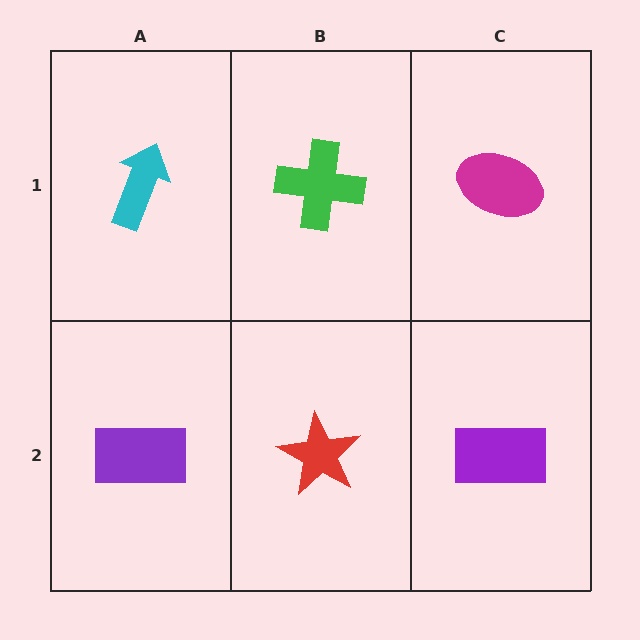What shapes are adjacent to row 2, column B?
A green cross (row 1, column B), a purple rectangle (row 2, column A), a purple rectangle (row 2, column C).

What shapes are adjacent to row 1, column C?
A purple rectangle (row 2, column C), a green cross (row 1, column B).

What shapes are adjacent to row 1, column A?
A purple rectangle (row 2, column A), a green cross (row 1, column B).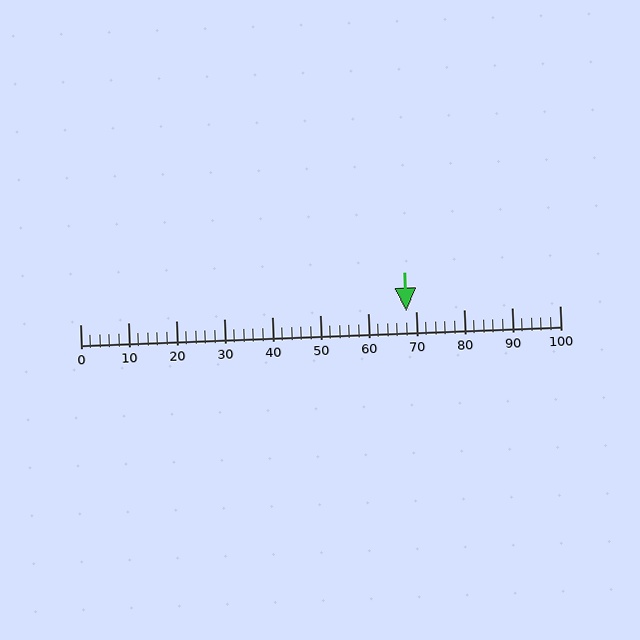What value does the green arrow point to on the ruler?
The green arrow points to approximately 68.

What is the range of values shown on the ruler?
The ruler shows values from 0 to 100.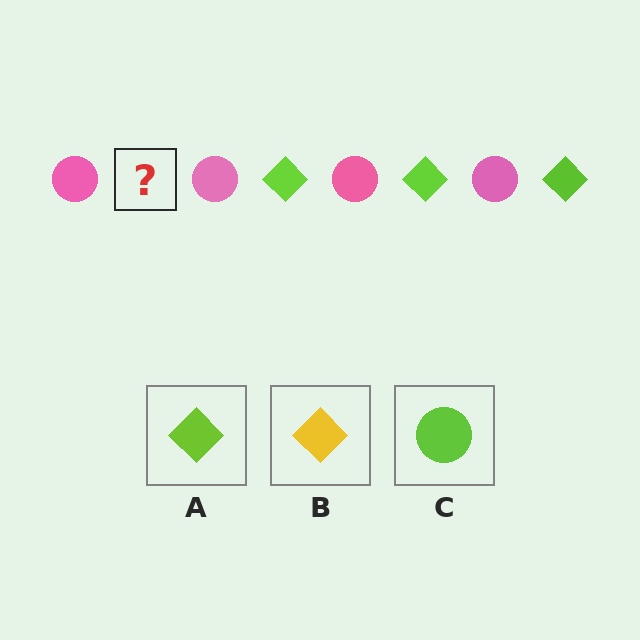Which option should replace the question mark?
Option A.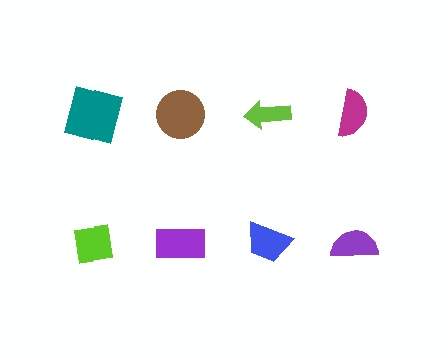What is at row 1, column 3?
A lime arrow.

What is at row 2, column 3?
A blue trapezoid.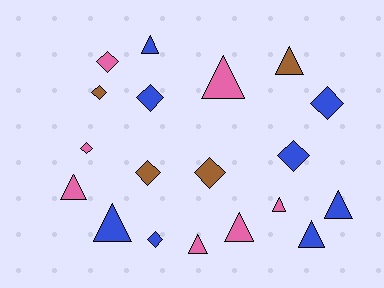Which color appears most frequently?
Blue, with 8 objects.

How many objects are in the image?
There are 19 objects.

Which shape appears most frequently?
Triangle, with 10 objects.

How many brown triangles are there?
There is 1 brown triangle.